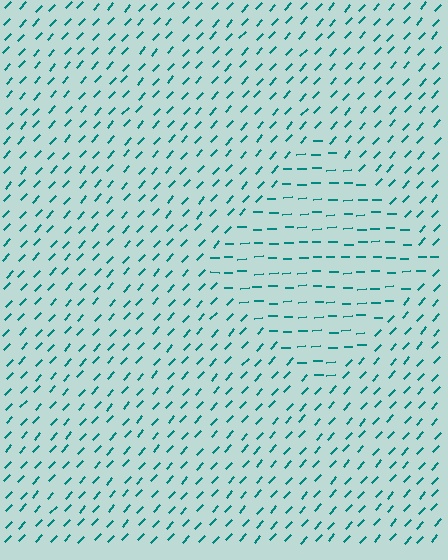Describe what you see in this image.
The image is filled with small teal line segments. A diamond region in the image has lines oriented differently from the surrounding lines, creating a visible texture boundary.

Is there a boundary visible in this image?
Yes, there is a texture boundary formed by a change in line orientation.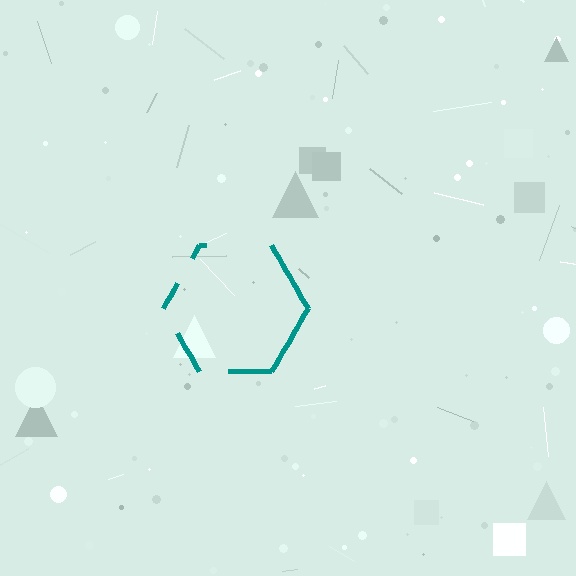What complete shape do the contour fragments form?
The contour fragments form a hexagon.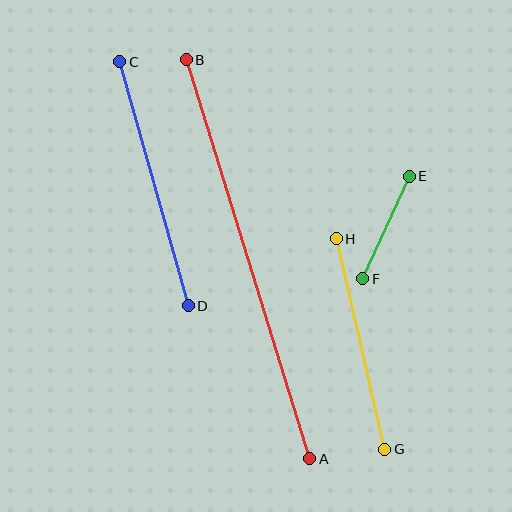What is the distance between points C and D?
The distance is approximately 254 pixels.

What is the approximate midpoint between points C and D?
The midpoint is at approximately (154, 184) pixels.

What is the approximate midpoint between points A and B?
The midpoint is at approximately (248, 259) pixels.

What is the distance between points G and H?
The distance is approximately 216 pixels.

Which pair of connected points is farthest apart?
Points A and B are farthest apart.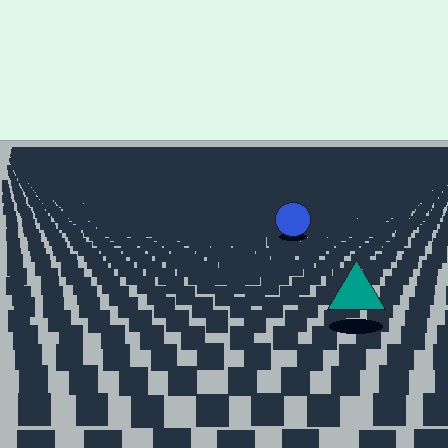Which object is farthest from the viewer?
The blue circle is farthest from the viewer. It appears smaller and the ground texture around it is denser.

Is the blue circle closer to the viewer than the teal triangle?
No. The teal triangle is closer — you can tell from the texture gradient: the ground texture is coarser near it.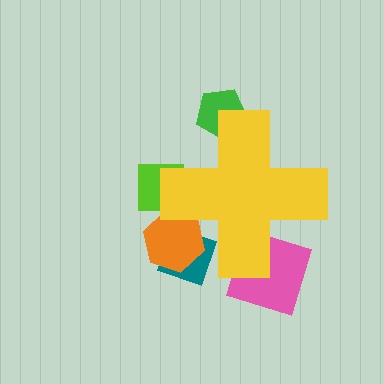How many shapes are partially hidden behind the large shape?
5 shapes are partially hidden.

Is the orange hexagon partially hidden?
Yes, the orange hexagon is partially hidden behind the yellow cross.